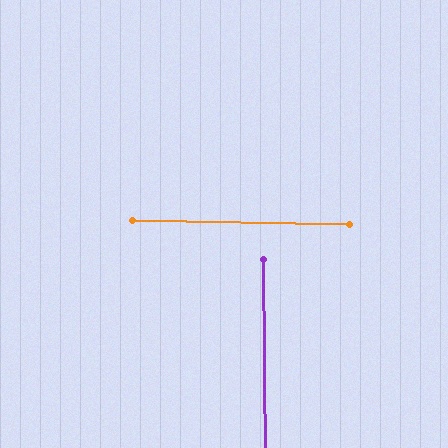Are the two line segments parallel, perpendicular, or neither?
Perpendicular — they meet at approximately 89°.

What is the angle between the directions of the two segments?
Approximately 89 degrees.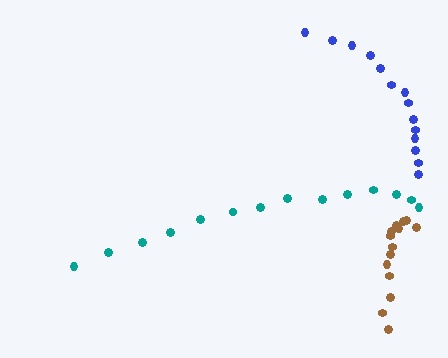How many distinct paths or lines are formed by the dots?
There are 3 distinct paths.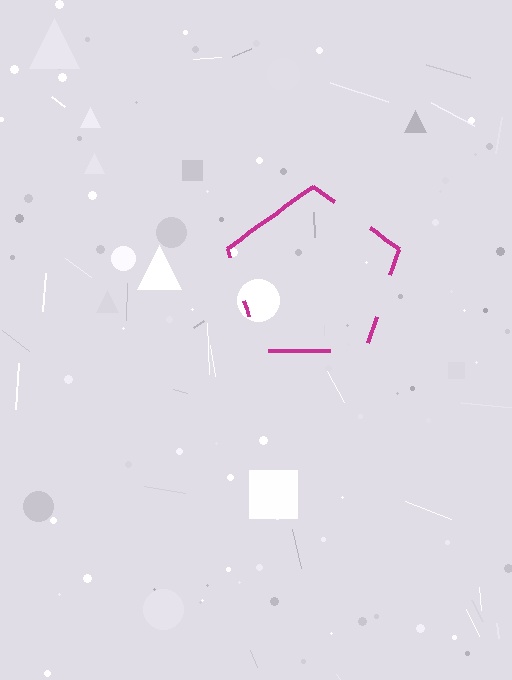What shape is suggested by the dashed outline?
The dashed outline suggests a pentagon.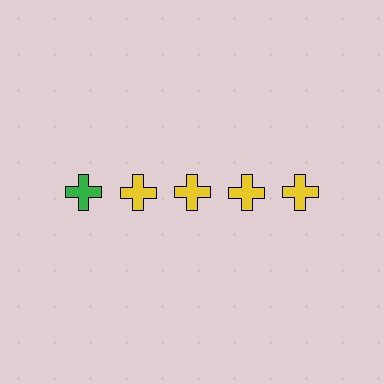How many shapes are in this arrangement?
There are 5 shapes arranged in a grid pattern.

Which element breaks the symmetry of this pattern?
The green cross in the top row, leftmost column breaks the symmetry. All other shapes are yellow crosses.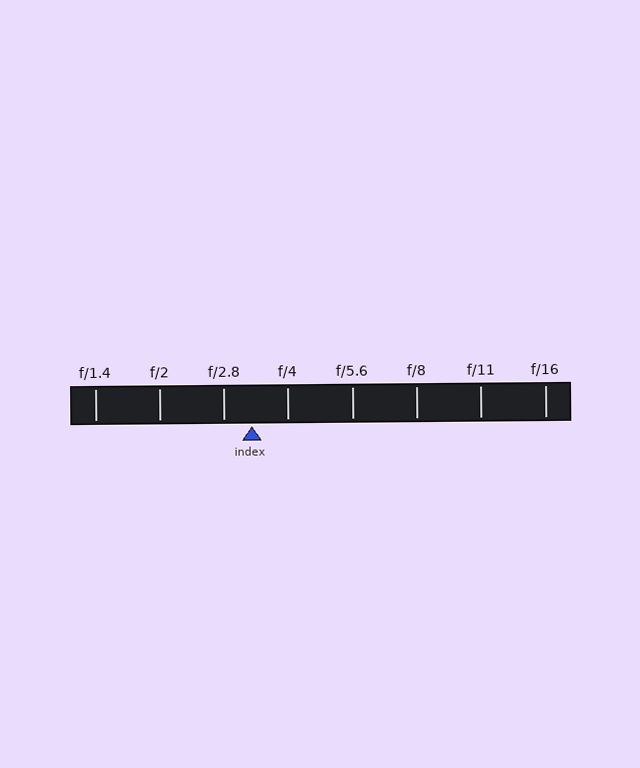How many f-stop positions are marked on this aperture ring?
There are 8 f-stop positions marked.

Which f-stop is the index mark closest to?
The index mark is closest to f/2.8.